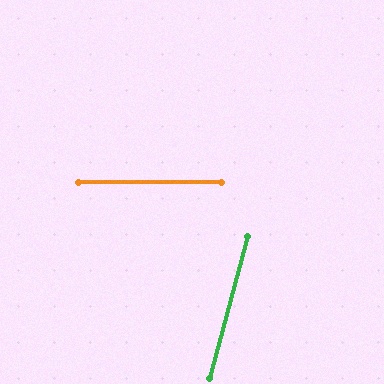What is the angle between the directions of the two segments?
Approximately 75 degrees.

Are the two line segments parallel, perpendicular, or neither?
Neither parallel nor perpendicular — they differ by about 75°.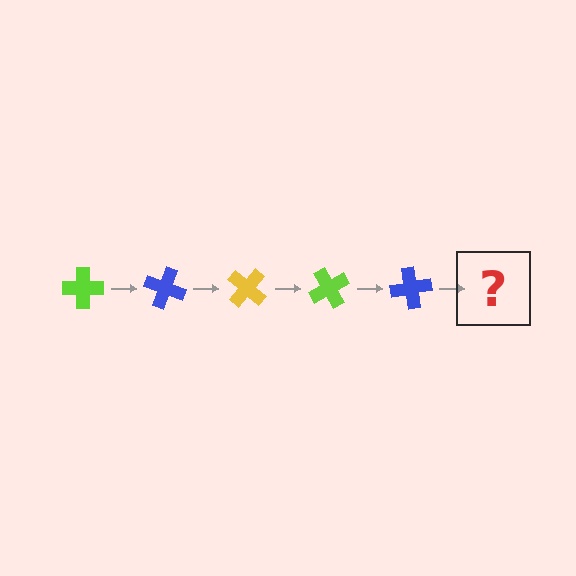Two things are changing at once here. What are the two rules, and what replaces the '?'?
The two rules are that it rotates 20 degrees each step and the color cycles through lime, blue, and yellow. The '?' should be a yellow cross, rotated 100 degrees from the start.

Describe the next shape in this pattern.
It should be a yellow cross, rotated 100 degrees from the start.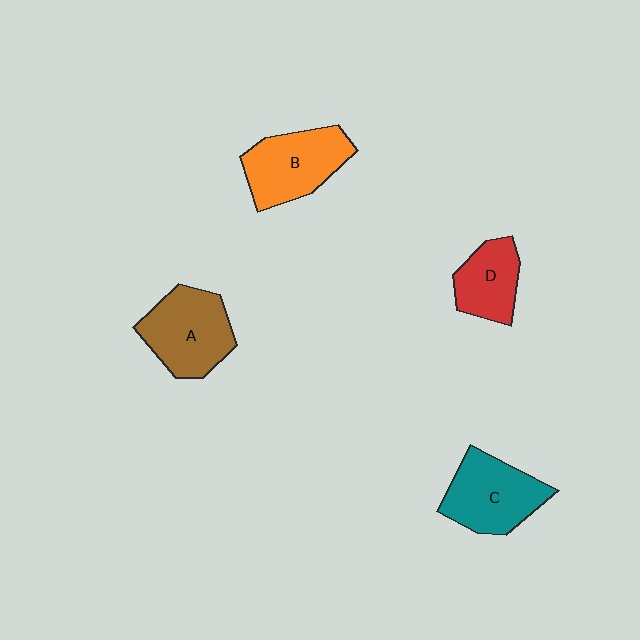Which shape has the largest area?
Shape A (brown).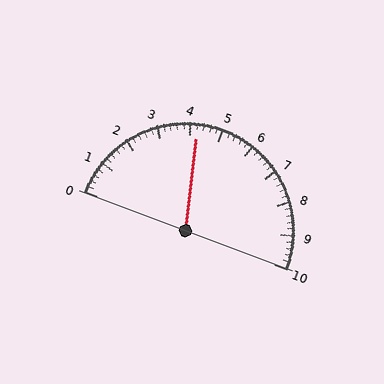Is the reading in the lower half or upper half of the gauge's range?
The reading is in the lower half of the range (0 to 10).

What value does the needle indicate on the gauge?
The needle indicates approximately 4.2.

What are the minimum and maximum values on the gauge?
The gauge ranges from 0 to 10.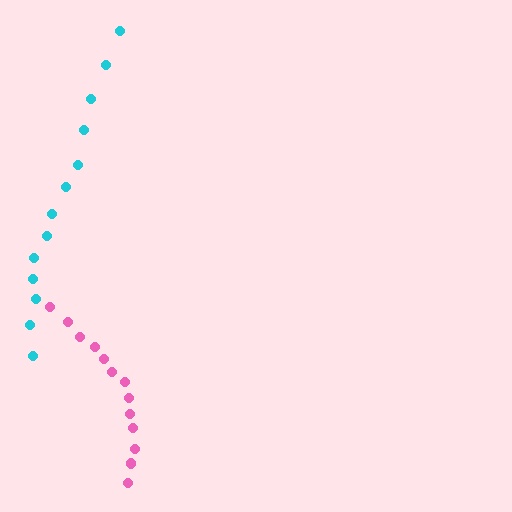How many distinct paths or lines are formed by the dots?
There are 2 distinct paths.